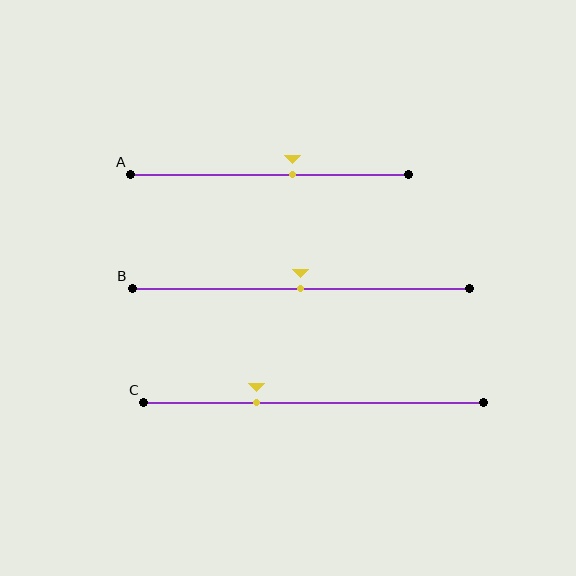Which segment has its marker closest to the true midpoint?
Segment B has its marker closest to the true midpoint.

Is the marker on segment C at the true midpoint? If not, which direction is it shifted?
No, the marker on segment C is shifted to the left by about 17% of the segment length.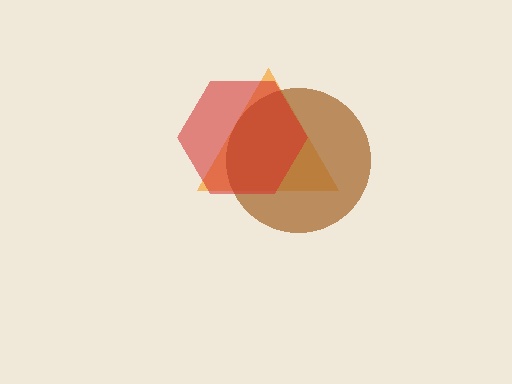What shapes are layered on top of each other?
The layered shapes are: an orange triangle, a brown circle, a red hexagon.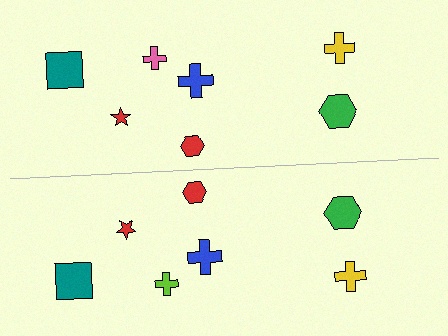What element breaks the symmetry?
The lime cross on the bottom side breaks the symmetry — its mirror counterpart is pink.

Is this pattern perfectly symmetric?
No, the pattern is not perfectly symmetric. The lime cross on the bottom side breaks the symmetry — its mirror counterpart is pink.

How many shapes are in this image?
There are 14 shapes in this image.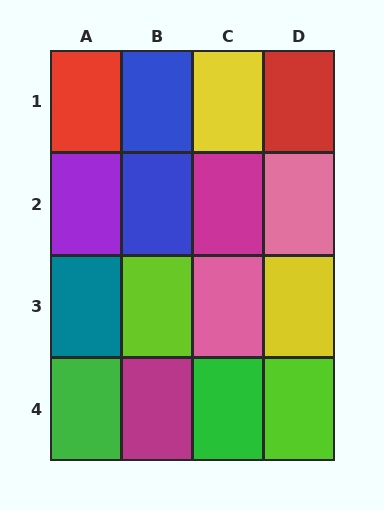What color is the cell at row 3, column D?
Yellow.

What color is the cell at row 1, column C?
Yellow.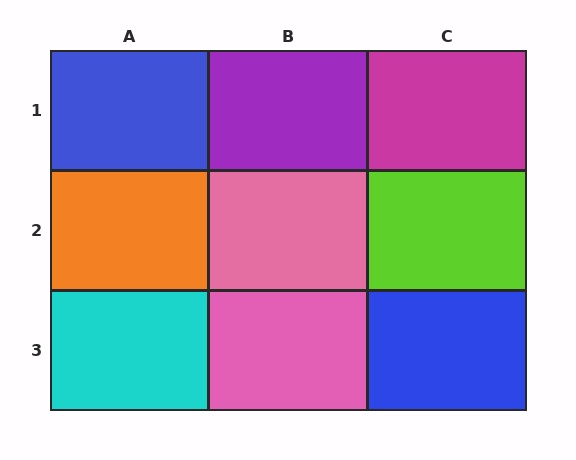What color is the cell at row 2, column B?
Pink.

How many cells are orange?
1 cell is orange.